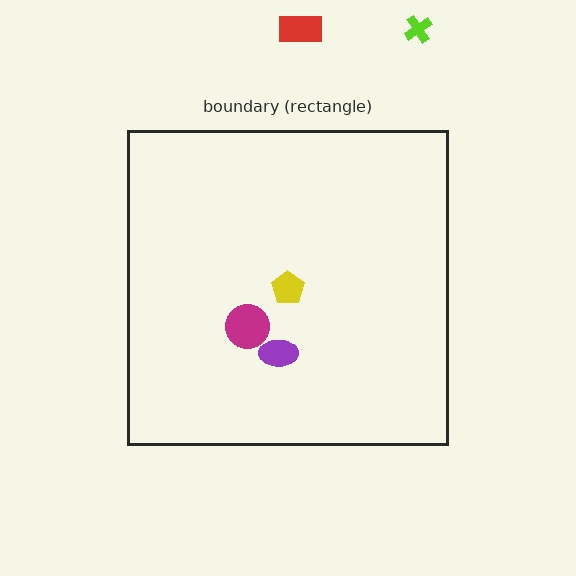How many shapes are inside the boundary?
3 inside, 2 outside.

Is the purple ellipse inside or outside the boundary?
Inside.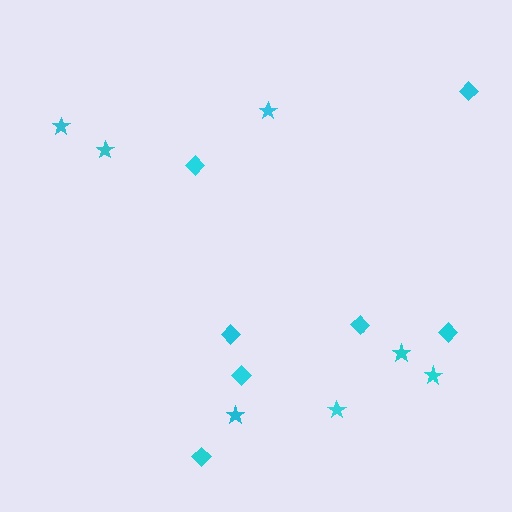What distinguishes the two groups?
There are 2 groups: one group of diamonds (7) and one group of stars (7).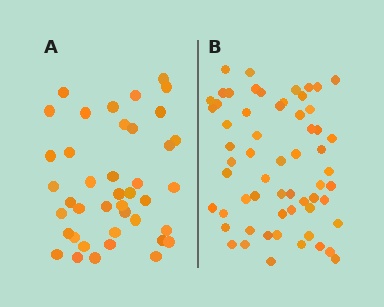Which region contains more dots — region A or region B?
Region B (the right region) has more dots.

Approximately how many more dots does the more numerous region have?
Region B has approximately 20 more dots than region A.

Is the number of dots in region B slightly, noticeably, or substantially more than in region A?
Region B has substantially more. The ratio is roughly 1.5 to 1.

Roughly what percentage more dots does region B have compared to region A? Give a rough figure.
About 45% more.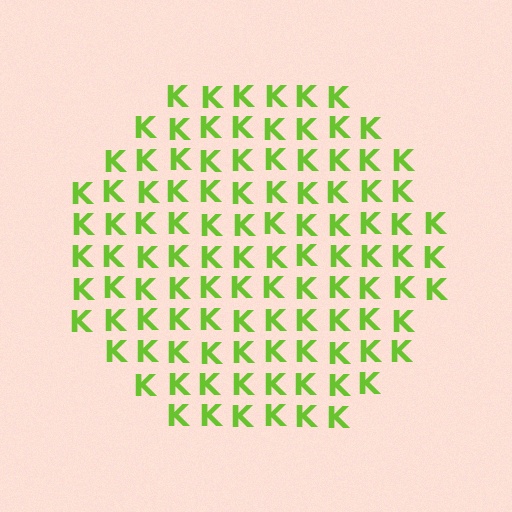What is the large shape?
The large shape is a circle.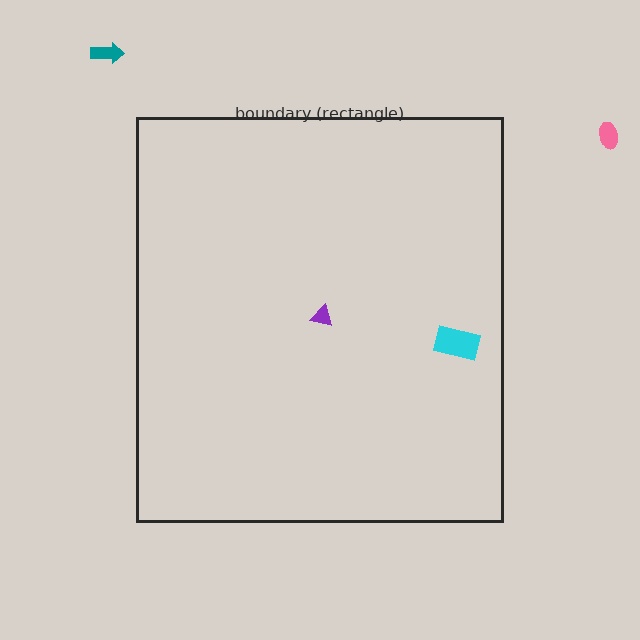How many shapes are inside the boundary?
2 inside, 2 outside.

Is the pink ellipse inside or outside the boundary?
Outside.